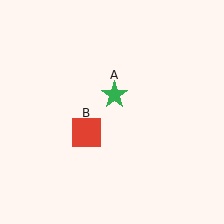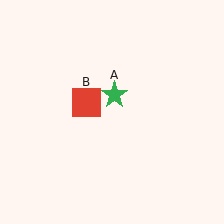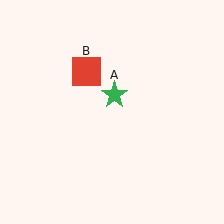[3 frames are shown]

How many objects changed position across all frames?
1 object changed position: red square (object B).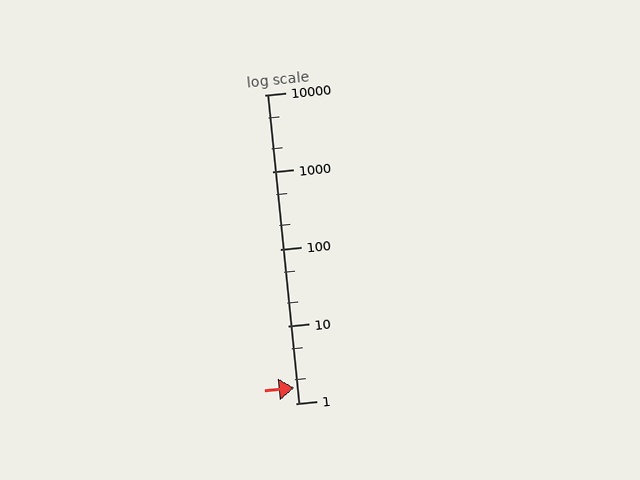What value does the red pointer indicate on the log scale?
The pointer indicates approximately 1.6.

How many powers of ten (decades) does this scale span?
The scale spans 4 decades, from 1 to 10000.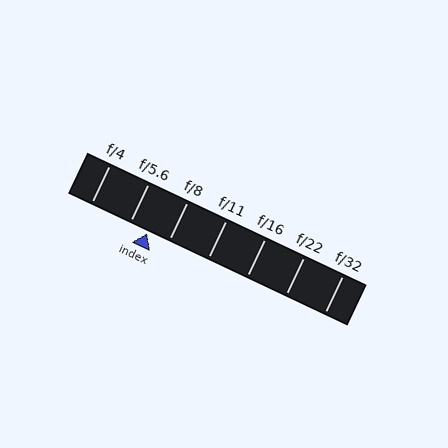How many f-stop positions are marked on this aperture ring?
There are 7 f-stop positions marked.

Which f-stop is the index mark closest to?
The index mark is closest to f/5.6.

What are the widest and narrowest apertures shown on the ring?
The widest aperture shown is f/4 and the narrowest is f/32.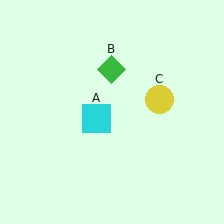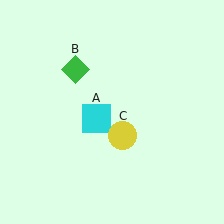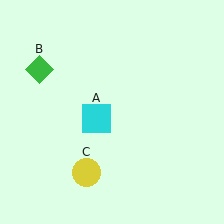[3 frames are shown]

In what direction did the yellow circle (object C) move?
The yellow circle (object C) moved down and to the left.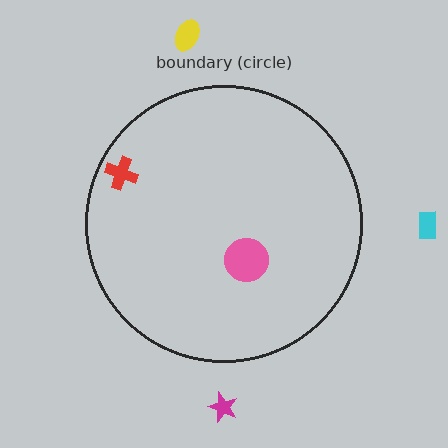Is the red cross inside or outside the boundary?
Inside.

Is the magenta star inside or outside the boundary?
Outside.